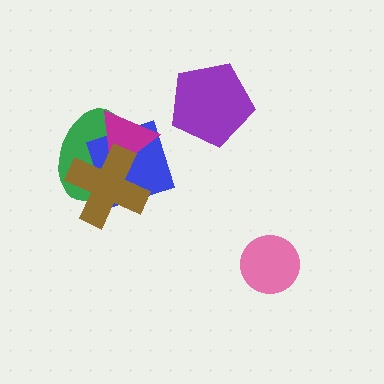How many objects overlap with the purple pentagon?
0 objects overlap with the purple pentagon.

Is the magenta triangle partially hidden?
Yes, it is partially covered by another shape.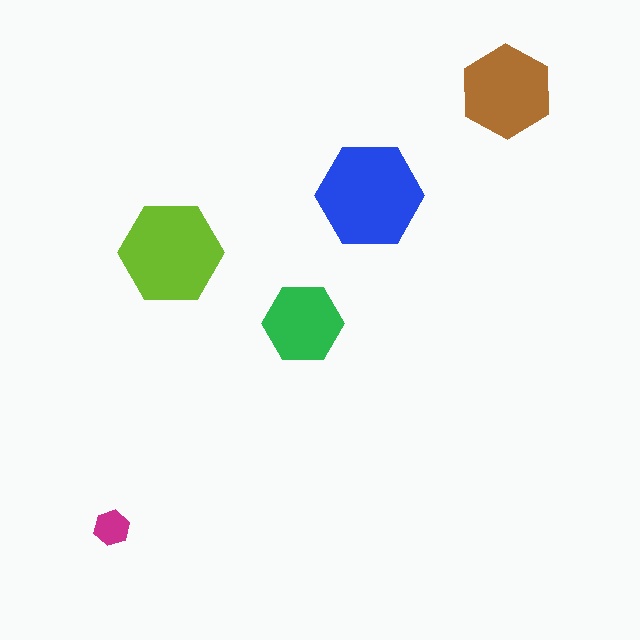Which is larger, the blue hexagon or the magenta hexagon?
The blue one.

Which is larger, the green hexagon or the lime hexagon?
The lime one.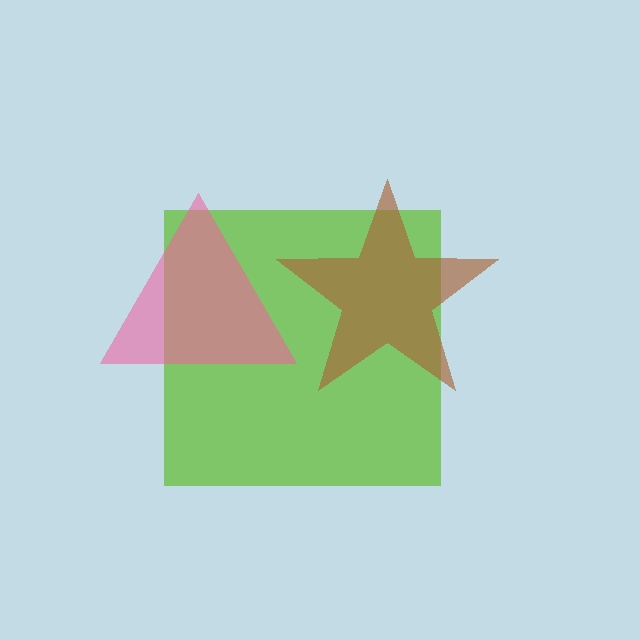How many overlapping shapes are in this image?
There are 3 overlapping shapes in the image.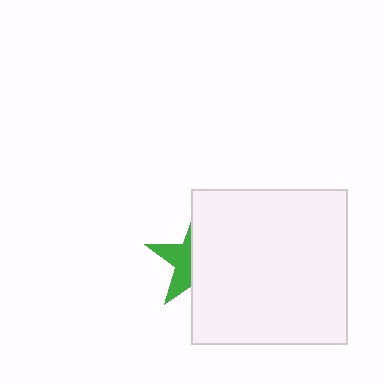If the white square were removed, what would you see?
You would see the complete green star.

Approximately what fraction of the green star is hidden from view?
Roughly 60% of the green star is hidden behind the white square.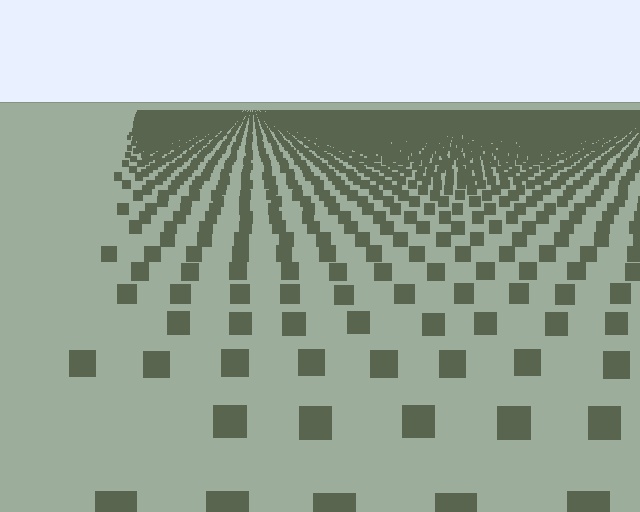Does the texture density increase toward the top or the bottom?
Density increases toward the top.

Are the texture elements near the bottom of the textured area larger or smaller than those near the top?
Larger. Near the bottom, elements are closer to the viewer and appear at a bigger on-screen size.